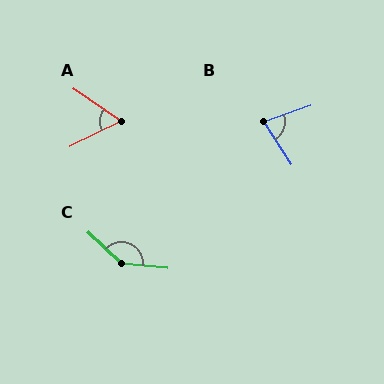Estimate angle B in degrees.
Approximately 76 degrees.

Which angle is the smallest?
A, at approximately 60 degrees.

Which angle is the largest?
C, at approximately 143 degrees.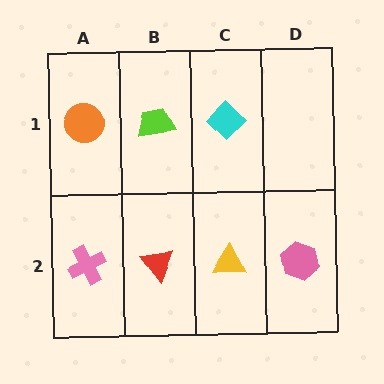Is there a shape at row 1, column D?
No, that cell is empty.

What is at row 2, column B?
A red triangle.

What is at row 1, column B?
A lime trapezoid.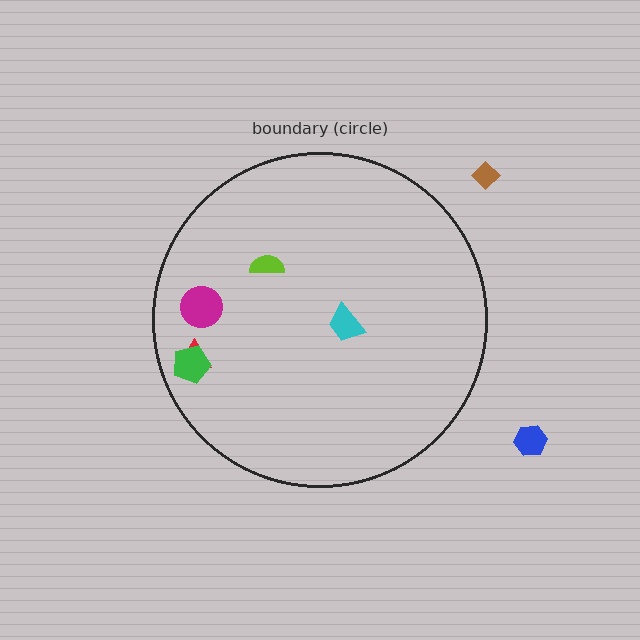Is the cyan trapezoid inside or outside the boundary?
Inside.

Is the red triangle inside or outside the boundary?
Inside.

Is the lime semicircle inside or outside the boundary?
Inside.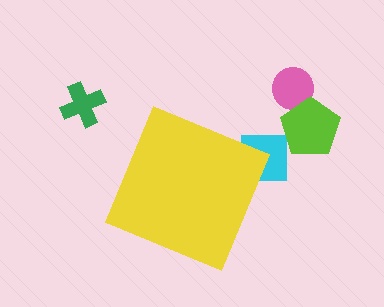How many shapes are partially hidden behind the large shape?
1 shape is partially hidden.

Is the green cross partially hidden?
No, the green cross is fully visible.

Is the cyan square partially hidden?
Yes, the cyan square is partially hidden behind the yellow diamond.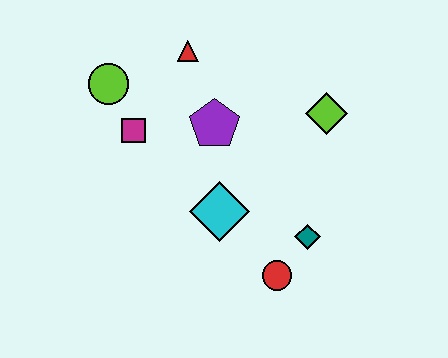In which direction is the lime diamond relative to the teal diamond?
The lime diamond is above the teal diamond.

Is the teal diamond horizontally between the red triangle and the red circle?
No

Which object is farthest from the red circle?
The lime circle is farthest from the red circle.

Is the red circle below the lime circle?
Yes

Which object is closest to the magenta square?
The lime circle is closest to the magenta square.